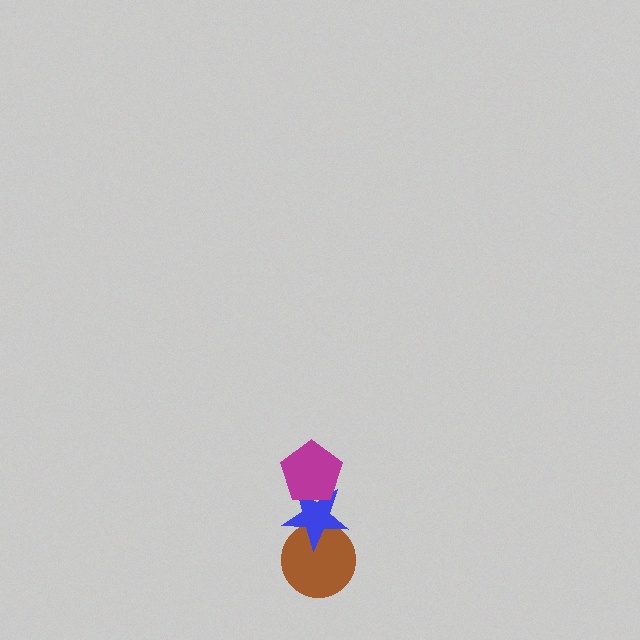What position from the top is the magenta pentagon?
The magenta pentagon is 1st from the top.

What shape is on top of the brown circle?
The blue star is on top of the brown circle.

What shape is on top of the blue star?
The magenta pentagon is on top of the blue star.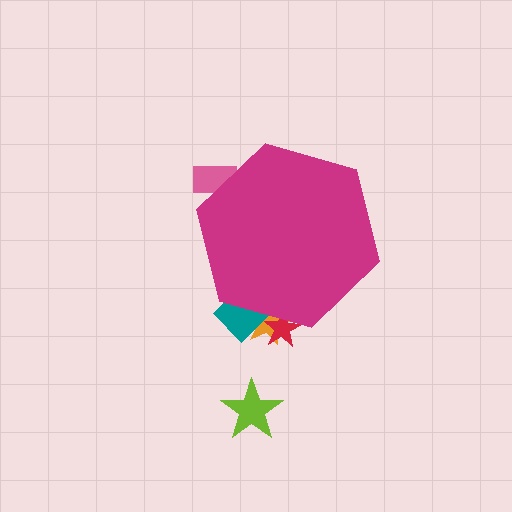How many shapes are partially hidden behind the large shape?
4 shapes are partially hidden.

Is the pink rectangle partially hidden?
Yes, the pink rectangle is partially hidden behind the magenta hexagon.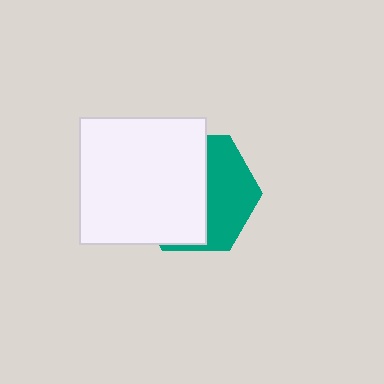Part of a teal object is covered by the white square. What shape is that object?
It is a hexagon.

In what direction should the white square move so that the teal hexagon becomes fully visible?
The white square should move left. That is the shortest direction to clear the overlap and leave the teal hexagon fully visible.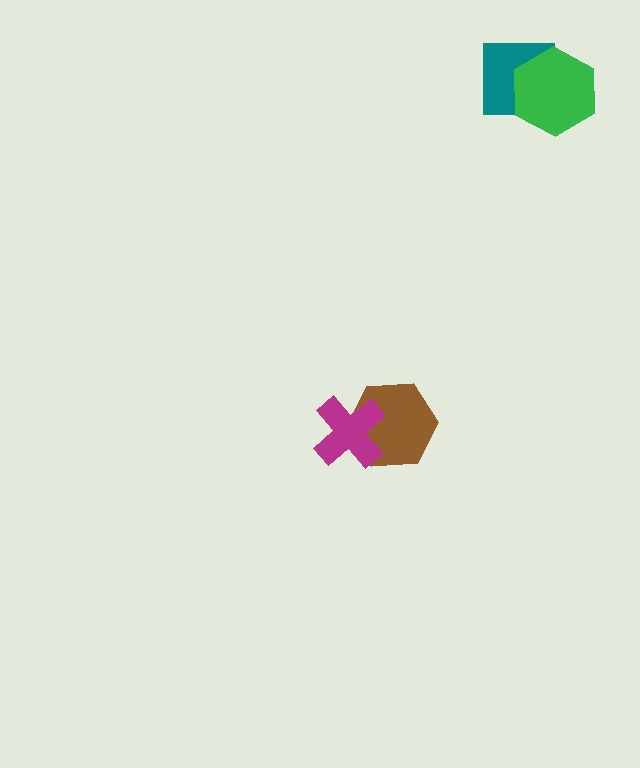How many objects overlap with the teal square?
1 object overlaps with the teal square.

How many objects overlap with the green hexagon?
1 object overlaps with the green hexagon.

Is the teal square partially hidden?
Yes, it is partially covered by another shape.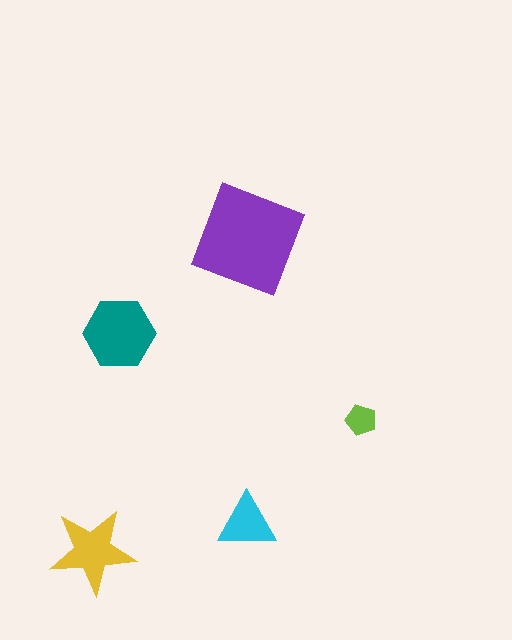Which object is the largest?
The purple square.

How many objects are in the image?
There are 5 objects in the image.